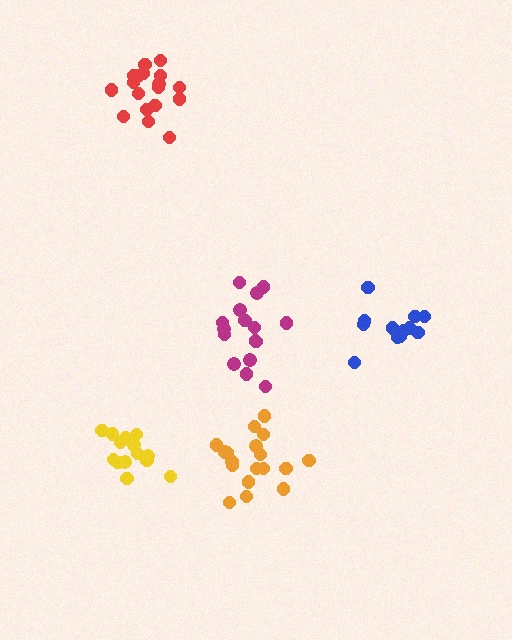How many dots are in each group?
Group 1: 18 dots, Group 2: 14 dots, Group 3: 12 dots, Group 4: 18 dots, Group 5: 17 dots (79 total).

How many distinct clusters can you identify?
There are 5 distinct clusters.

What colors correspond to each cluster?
The clusters are colored: orange, yellow, blue, red, magenta.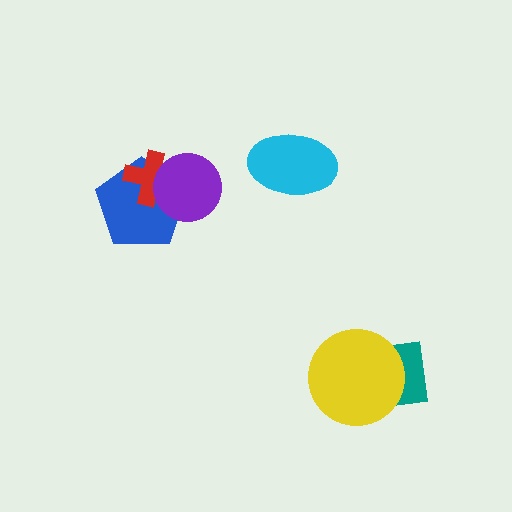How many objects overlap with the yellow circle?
1 object overlaps with the yellow circle.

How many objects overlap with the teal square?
1 object overlaps with the teal square.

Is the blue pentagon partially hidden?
Yes, it is partially covered by another shape.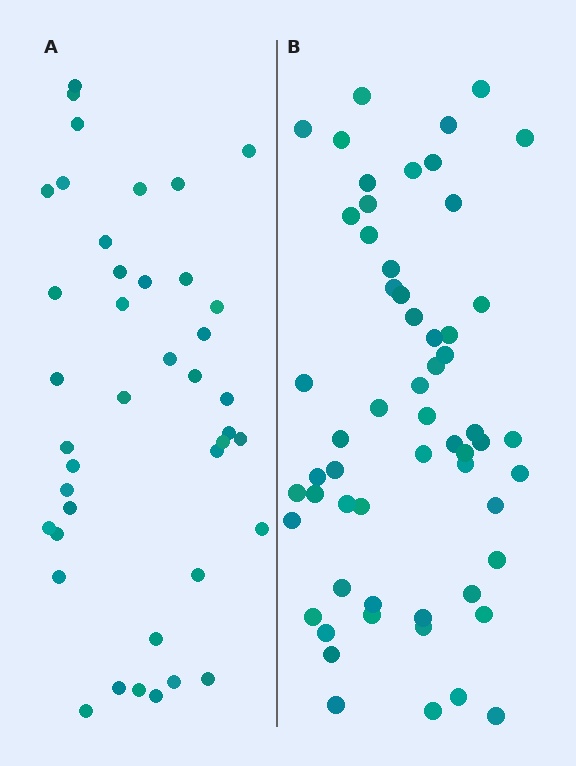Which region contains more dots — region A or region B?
Region B (the right region) has more dots.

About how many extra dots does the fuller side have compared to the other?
Region B has approximately 15 more dots than region A.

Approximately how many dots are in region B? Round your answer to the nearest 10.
About 60 dots. (The exact count is 58, which rounds to 60.)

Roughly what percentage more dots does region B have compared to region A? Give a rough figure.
About 40% more.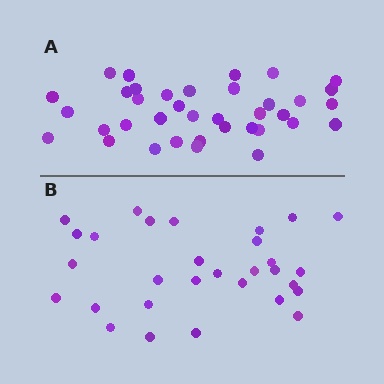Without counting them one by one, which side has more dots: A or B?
Region A (the top region) has more dots.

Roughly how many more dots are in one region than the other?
Region A has roughly 8 or so more dots than region B.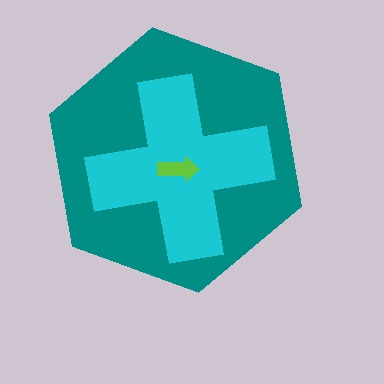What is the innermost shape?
The lime arrow.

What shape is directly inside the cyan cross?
The lime arrow.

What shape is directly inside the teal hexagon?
The cyan cross.